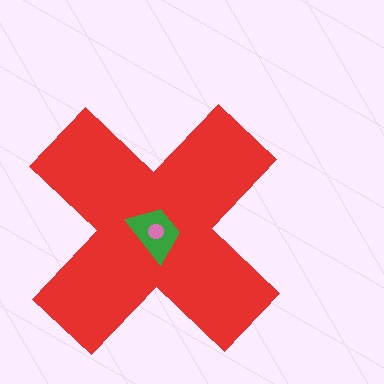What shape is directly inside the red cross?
The green trapezoid.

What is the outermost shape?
The red cross.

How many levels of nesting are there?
3.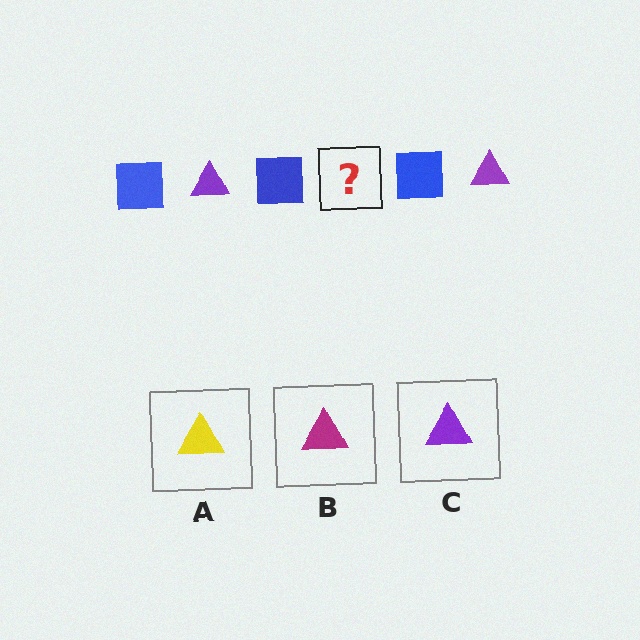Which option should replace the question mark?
Option C.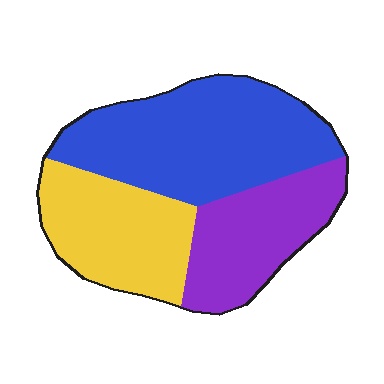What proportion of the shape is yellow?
Yellow covers about 30% of the shape.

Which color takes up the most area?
Blue, at roughly 45%.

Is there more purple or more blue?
Blue.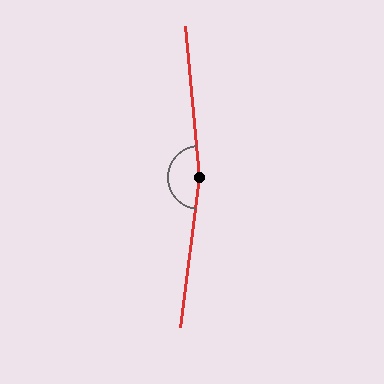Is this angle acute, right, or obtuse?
It is obtuse.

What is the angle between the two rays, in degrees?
Approximately 168 degrees.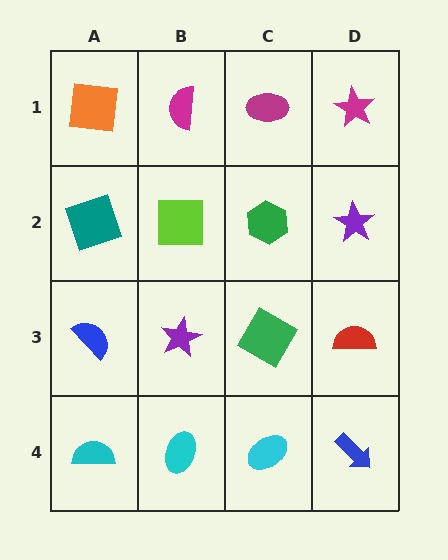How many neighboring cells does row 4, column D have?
2.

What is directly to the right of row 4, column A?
A cyan ellipse.